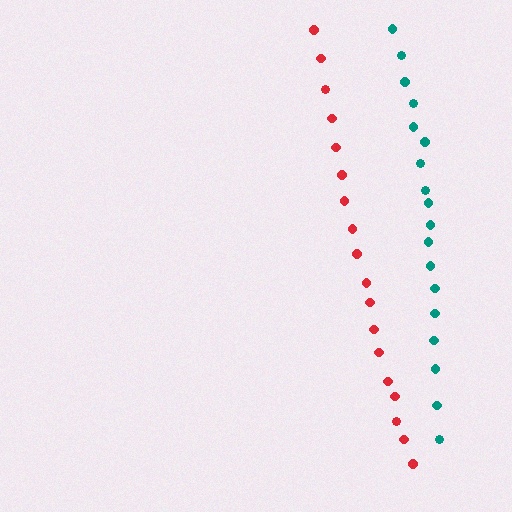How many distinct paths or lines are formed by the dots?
There are 2 distinct paths.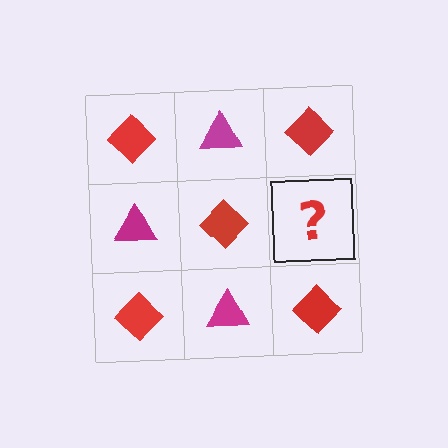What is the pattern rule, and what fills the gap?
The rule is that it alternates red diamond and magenta triangle in a checkerboard pattern. The gap should be filled with a magenta triangle.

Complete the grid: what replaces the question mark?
The question mark should be replaced with a magenta triangle.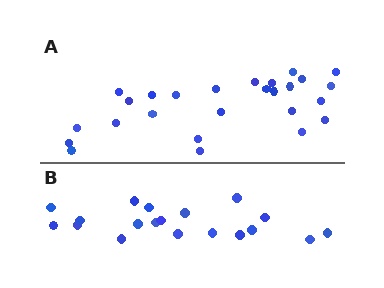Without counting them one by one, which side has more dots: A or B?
Region A (the top region) has more dots.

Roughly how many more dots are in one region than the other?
Region A has roughly 8 or so more dots than region B.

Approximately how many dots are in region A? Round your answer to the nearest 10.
About 30 dots. (The exact count is 26, which rounds to 30.)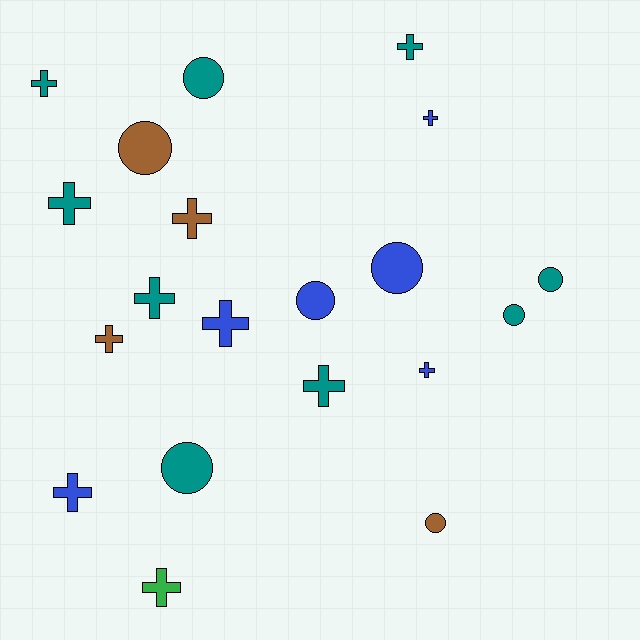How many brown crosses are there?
There are 2 brown crosses.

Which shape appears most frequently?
Cross, with 12 objects.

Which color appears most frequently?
Teal, with 9 objects.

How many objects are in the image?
There are 20 objects.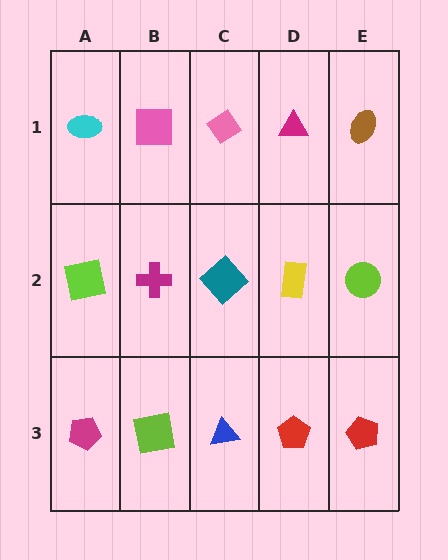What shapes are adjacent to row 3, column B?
A magenta cross (row 2, column B), a magenta pentagon (row 3, column A), a blue triangle (row 3, column C).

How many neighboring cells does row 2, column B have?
4.